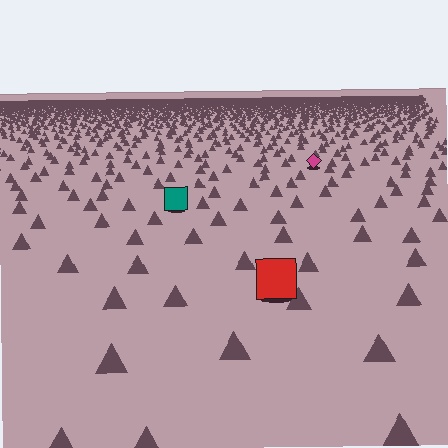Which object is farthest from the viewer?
The magenta diamond is farthest from the viewer. It appears smaller and the ground texture around it is denser.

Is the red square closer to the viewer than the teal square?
Yes. The red square is closer — you can tell from the texture gradient: the ground texture is coarser near it.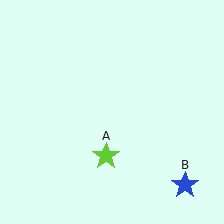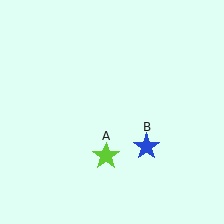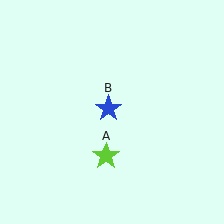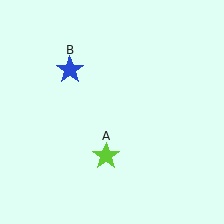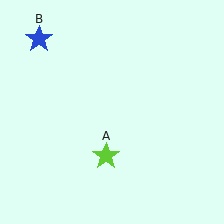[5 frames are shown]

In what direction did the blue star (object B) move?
The blue star (object B) moved up and to the left.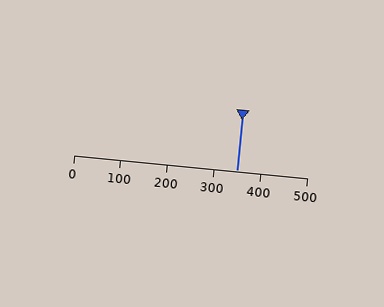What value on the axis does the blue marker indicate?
The marker indicates approximately 350.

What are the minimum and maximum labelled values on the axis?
The axis runs from 0 to 500.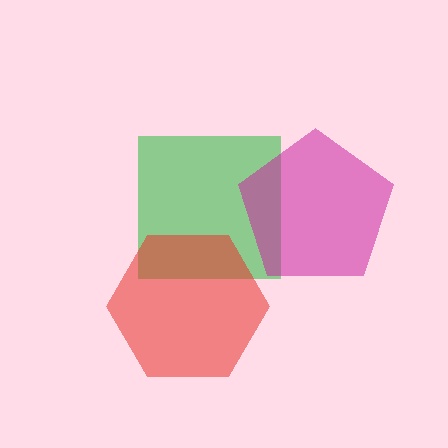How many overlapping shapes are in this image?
There are 3 overlapping shapes in the image.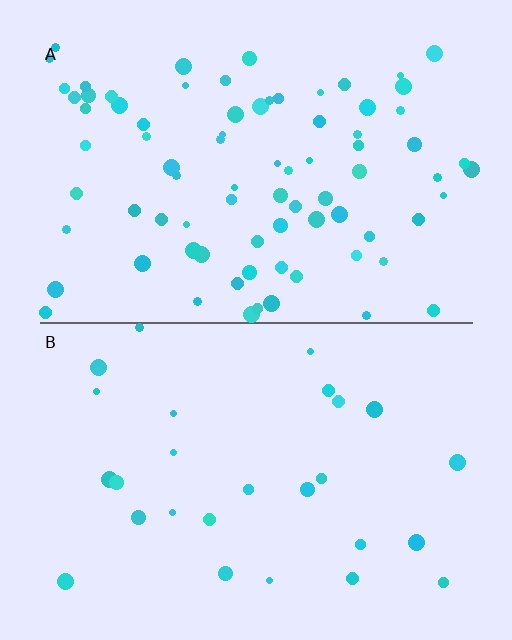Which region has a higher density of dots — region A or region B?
A (the top).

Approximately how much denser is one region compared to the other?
Approximately 3.0× — region A over region B.